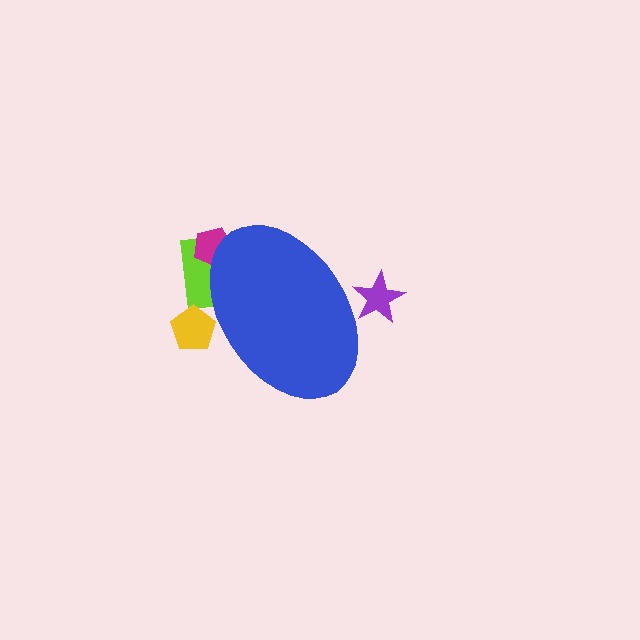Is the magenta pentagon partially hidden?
Yes, the magenta pentagon is partially hidden behind the blue ellipse.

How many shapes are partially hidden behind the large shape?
4 shapes are partially hidden.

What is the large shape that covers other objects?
A blue ellipse.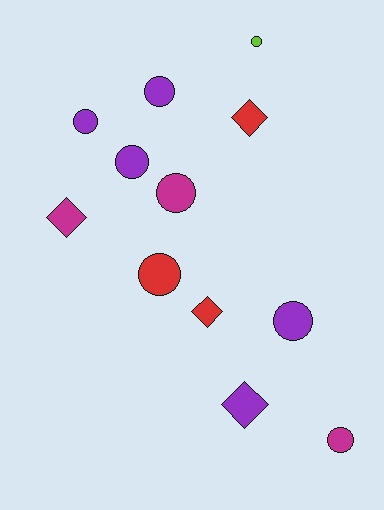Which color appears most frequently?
Purple, with 5 objects.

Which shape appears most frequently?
Circle, with 8 objects.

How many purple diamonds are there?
There is 1 purple diamond.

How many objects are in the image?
There are 12 objects.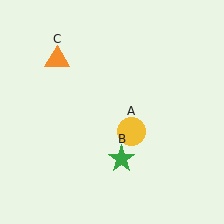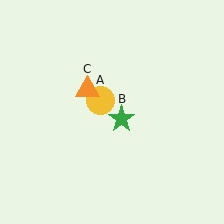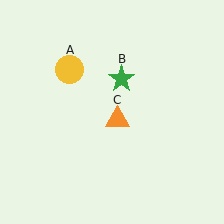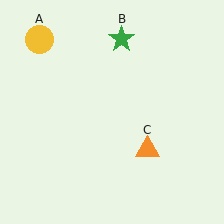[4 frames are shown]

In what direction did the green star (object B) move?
The green star (object B) moved up.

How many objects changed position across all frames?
3 objects changed position: yellow circle (object A), green star (object B), orange triangle (object C).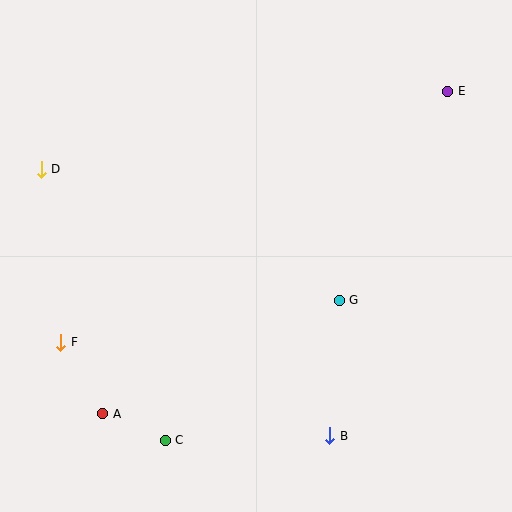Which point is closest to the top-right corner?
Point E is closest to the top-right corner.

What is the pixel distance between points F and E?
The distance between F and E is 461 pixels.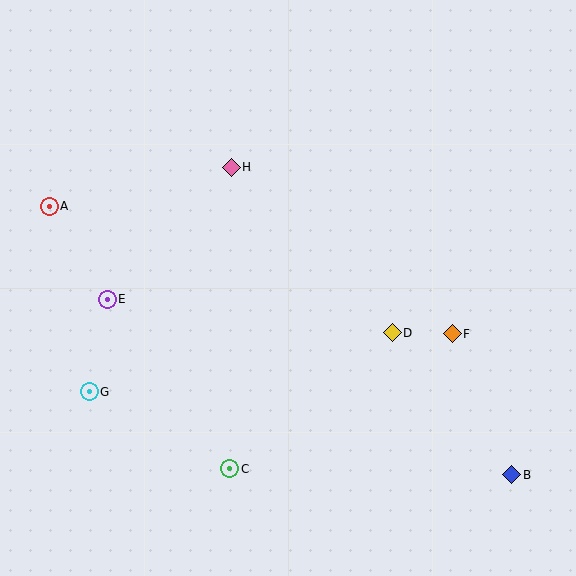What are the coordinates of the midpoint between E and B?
The midpoint between E and B is at (310, 387).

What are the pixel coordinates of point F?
Point F is at (452, 334).